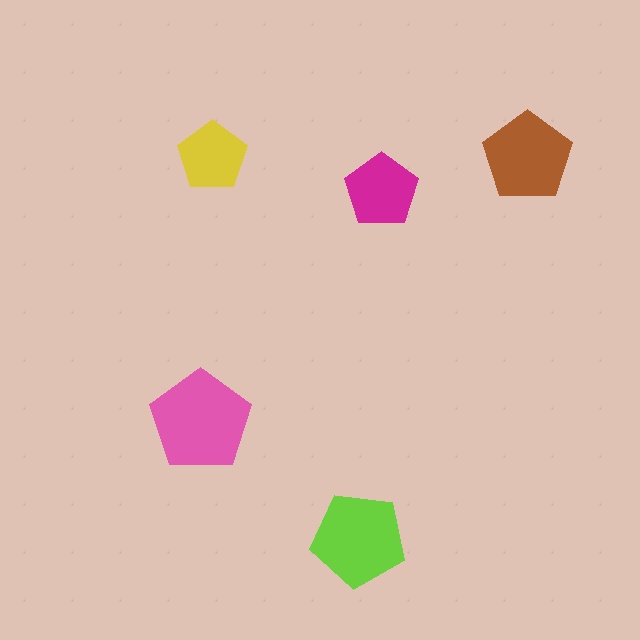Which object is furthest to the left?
The pink pentagon is leftmost.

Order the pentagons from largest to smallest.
the pink one, the lime one, the brown one, the magenta one, the yellow one.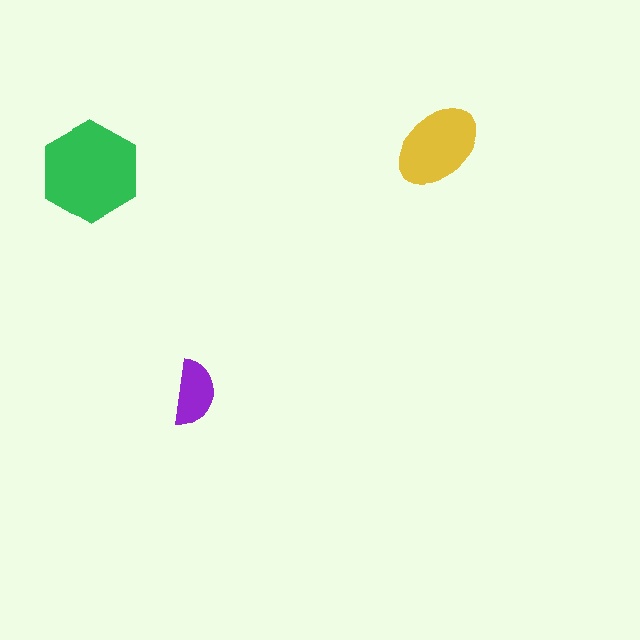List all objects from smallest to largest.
The purple semicircle, the yellow ellipse, the green hexagon.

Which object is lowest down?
The purple semicircle is bottommost.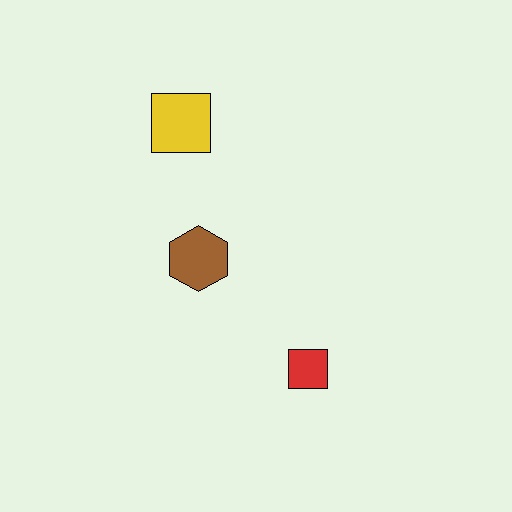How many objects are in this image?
There are 3 objects.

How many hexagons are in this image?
There is 1 hexagon.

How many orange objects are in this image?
There are no orange objects.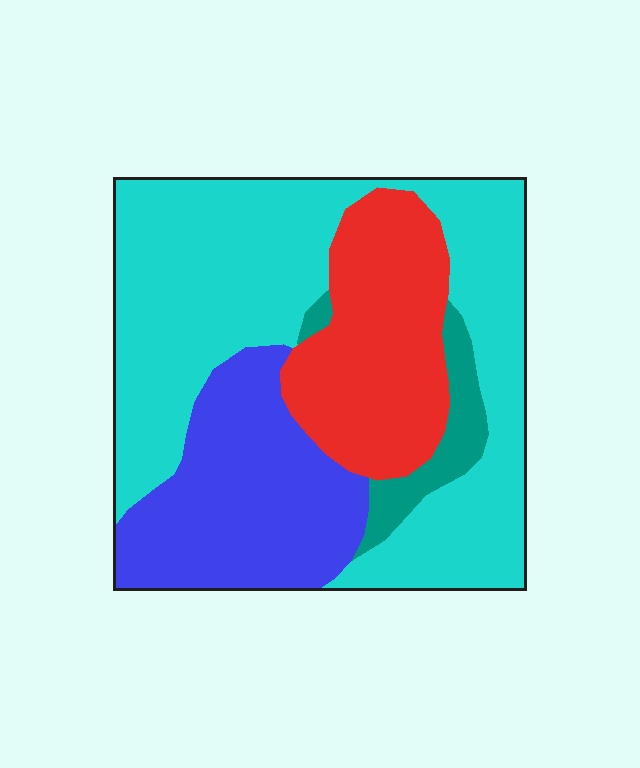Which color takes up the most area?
Cyan, at roughly 50%.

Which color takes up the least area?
Teal, at roughly 5%.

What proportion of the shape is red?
Red takes up about one fifth (1/5) of the shape.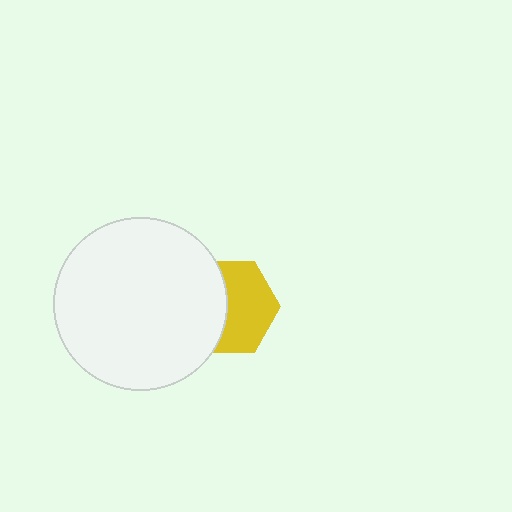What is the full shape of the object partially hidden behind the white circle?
The partially hidden object is a yellow hexagon.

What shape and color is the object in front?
The object in front is a white circle.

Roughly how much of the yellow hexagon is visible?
About half of it is visible (roughly 56%).